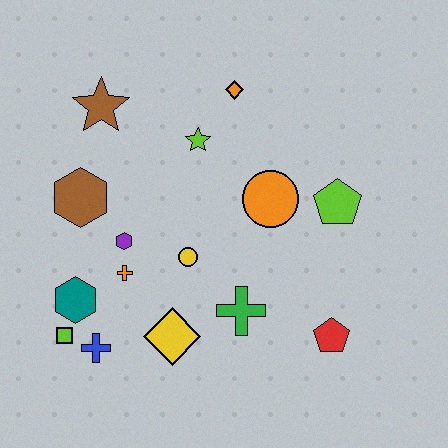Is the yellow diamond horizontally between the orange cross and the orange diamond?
Yes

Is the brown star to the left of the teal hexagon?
No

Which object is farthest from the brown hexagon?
The red pentagon is farthest from the brown hexagon.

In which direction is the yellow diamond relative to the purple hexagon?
The yellow diamond is below the purple hexagon.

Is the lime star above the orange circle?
Yes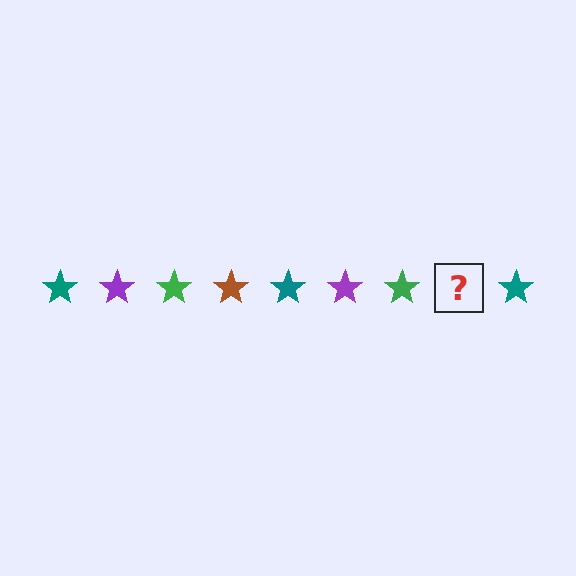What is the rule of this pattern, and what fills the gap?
The rule is that the pattern cycles through teal, purple, green, brown stars. The gap should be filled with a brown star.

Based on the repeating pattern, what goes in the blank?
The blank should be a brown star.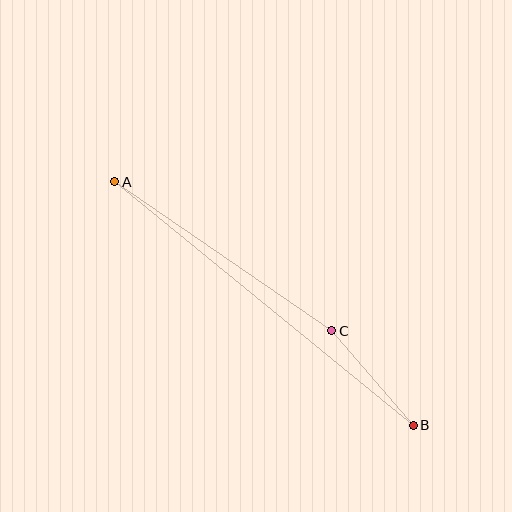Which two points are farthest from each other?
Points A and B are farthest from each other.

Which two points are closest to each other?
Points B and C are closest to each other.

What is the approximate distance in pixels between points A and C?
The distance between A and C is approximately 263 pixels.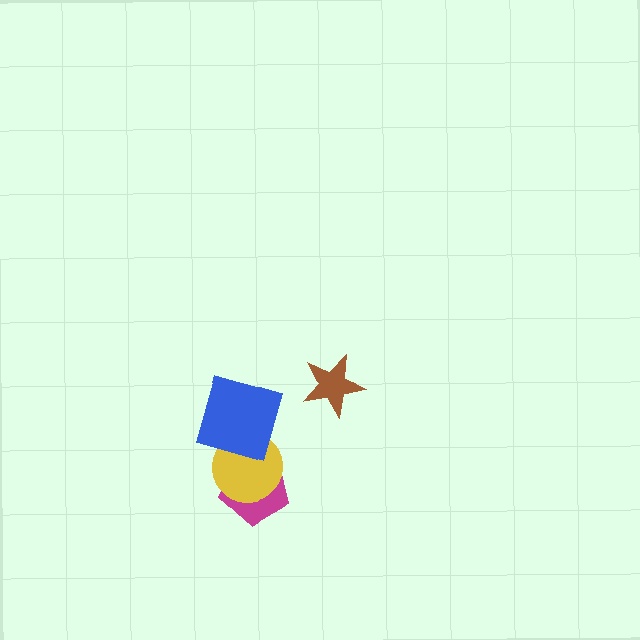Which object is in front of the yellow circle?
The blue diamond is in front of the yellow circle.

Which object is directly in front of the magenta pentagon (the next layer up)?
The yellow circle is directly in front of the magenta pentagon.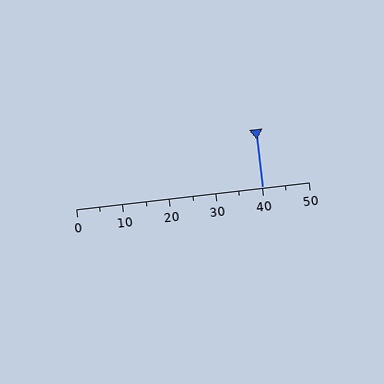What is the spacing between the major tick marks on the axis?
The major ticks are spaced 10 apart.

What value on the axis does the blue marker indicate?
The marker indicates approximately 40.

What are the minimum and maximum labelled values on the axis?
The axis runs from 0 to 50.